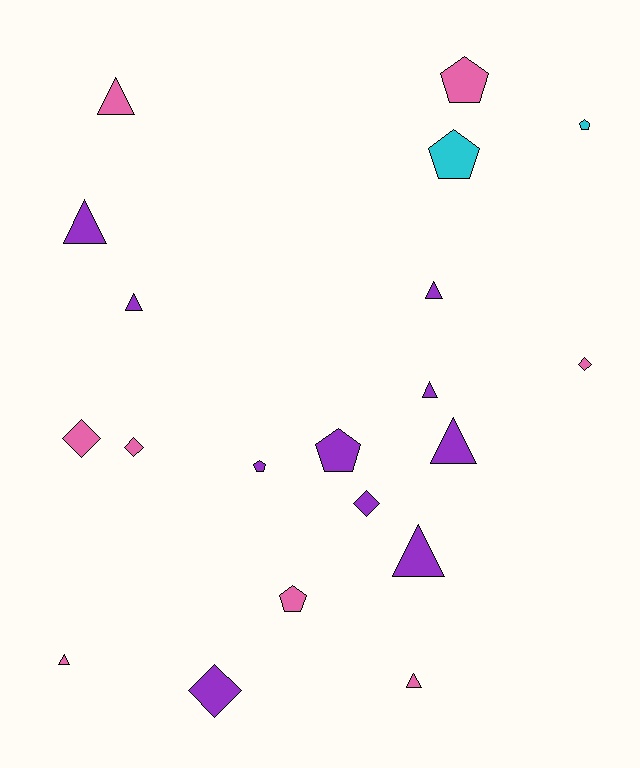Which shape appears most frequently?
Triangle, with 9 objects.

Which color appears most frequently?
Purple, with 10 objects.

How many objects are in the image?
There are 20 objects.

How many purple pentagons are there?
There are 2 purple pentagons.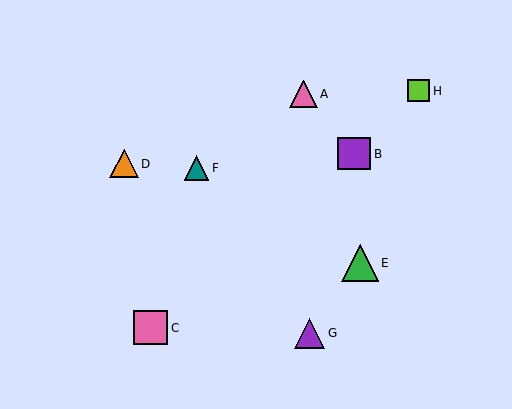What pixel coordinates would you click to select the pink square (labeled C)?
Click at (150, 328) to select the pink square C.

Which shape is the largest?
The green triangle (labeled E) is the largest.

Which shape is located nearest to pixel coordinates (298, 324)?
The purple triangle (labeled G) at (309, 333) is nearest to that location.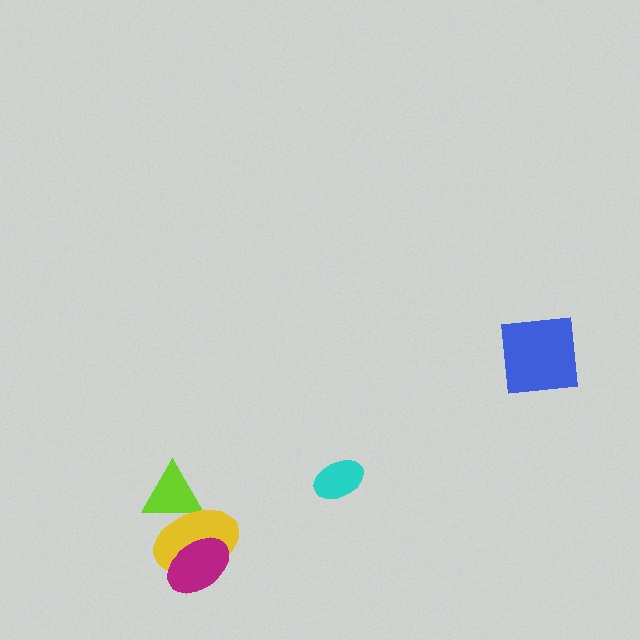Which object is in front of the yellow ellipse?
The magenta ellipse is in front of the yellow ellipse.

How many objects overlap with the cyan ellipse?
0 objects overlap with the cyan ellipse.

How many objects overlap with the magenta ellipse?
1 object overlaps with the magenta ellipse.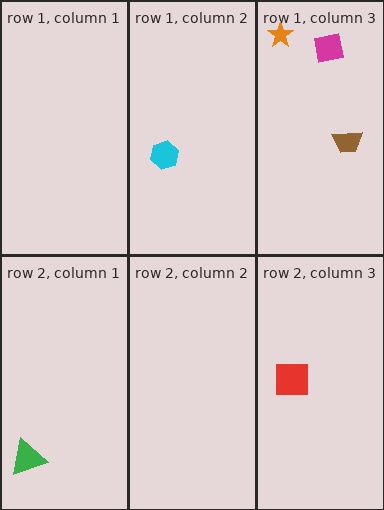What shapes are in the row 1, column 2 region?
The cyan hexagon.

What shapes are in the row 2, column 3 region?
The red square.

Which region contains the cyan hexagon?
The row 1, column 2 region.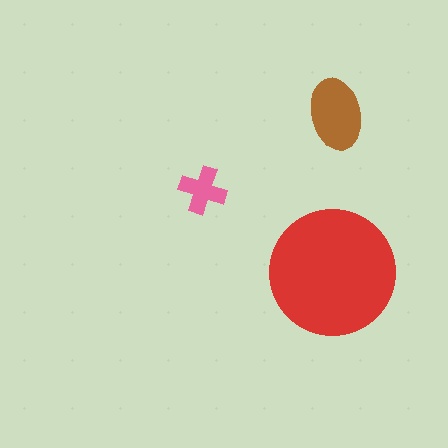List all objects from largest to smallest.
The red circle, the brown ellipse, the pink cross.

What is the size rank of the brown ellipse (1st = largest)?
2nd.